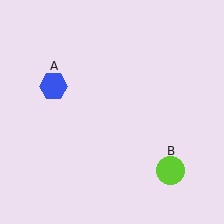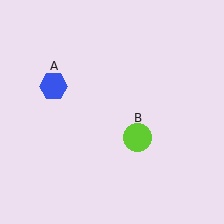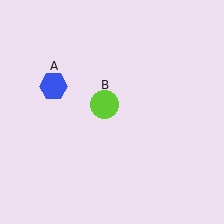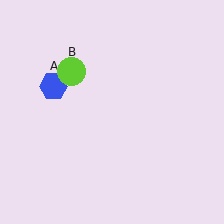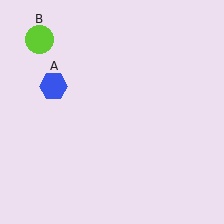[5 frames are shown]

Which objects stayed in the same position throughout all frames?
Blue hexagon (object A) remained stationary.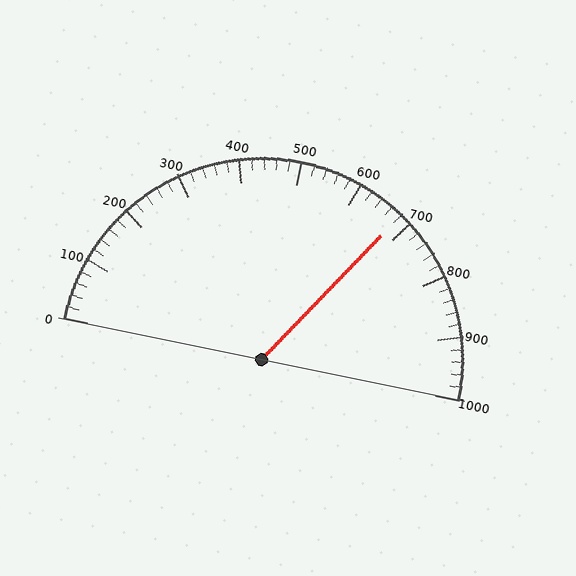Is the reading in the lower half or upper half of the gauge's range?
The reading is in the upper half of the range (0 to 1000).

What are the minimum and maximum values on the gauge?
The gauge ranges from 0 to 1000.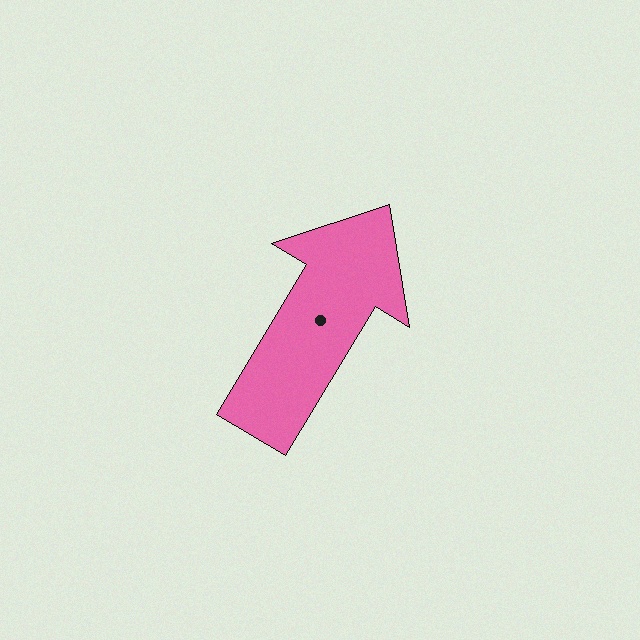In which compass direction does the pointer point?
Northeast.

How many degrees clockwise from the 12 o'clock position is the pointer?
Approximately 31 degrees.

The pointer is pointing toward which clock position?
Roughly 1 o'clock.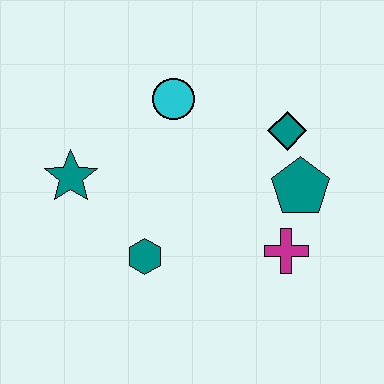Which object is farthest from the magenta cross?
The teal star is farthest from the magenta cross.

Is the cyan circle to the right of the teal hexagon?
Yes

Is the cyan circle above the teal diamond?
Yes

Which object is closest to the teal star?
The teal hexagon is closest to the teal star.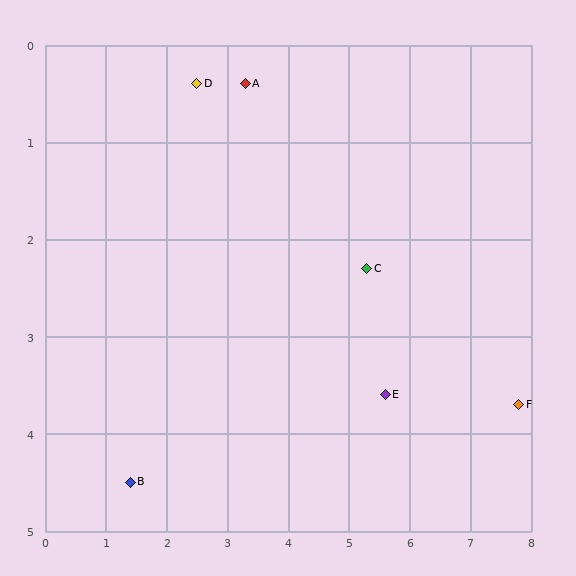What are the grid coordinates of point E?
Point E is at approximately (5.6, 3.6).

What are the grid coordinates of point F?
Point F is at approximately (7.8, 3.7).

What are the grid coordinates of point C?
Point C is at approximately (5.3, 2.3).